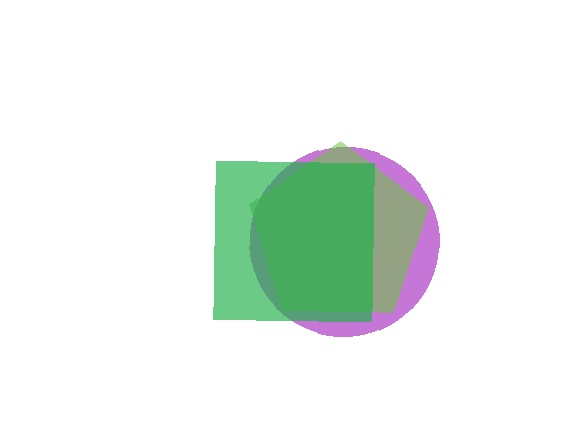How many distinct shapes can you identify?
There are 3 distinct shapes: a purple circle, a lime pentagon, a green square.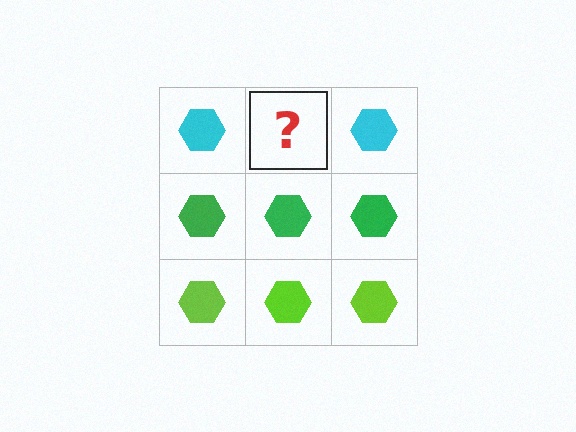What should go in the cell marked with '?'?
The missing cell should contain a cyan hexagon.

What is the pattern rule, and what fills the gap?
The rule is that each row has a consistent color. The gap should be filled with a cyan hexagon.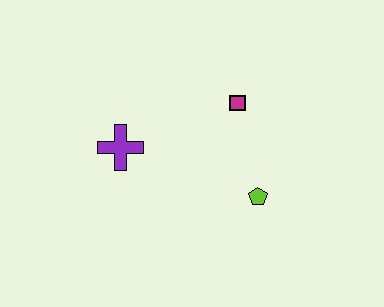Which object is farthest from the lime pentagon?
The purple cross is farthest from the lime pentagon.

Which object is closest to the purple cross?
The magenta square is closest to the purple cross.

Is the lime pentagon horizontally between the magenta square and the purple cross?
No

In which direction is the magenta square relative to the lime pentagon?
The magenta square is above the lime pentagon.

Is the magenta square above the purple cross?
Yes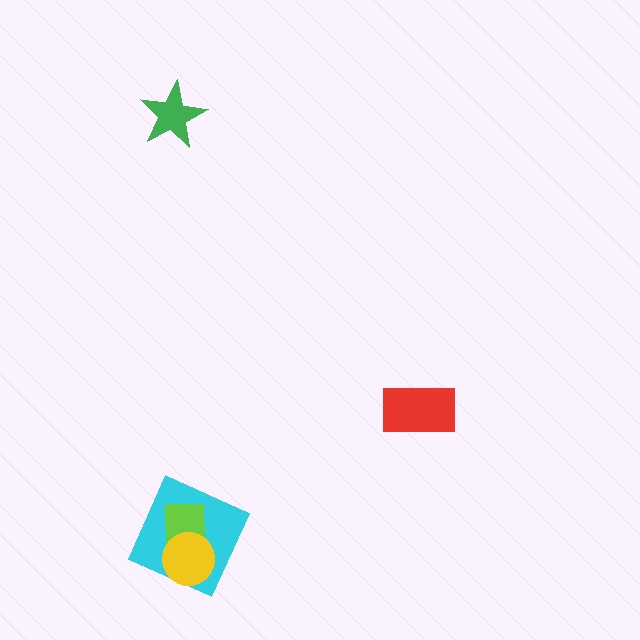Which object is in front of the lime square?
The yellow circle is in front of the lime square.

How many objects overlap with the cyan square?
2 objects overlap with the cyan square.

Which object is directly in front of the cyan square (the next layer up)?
The lime square is directly in front of the cyan square.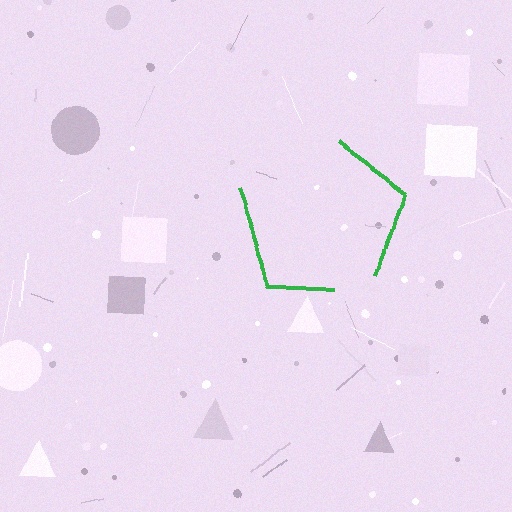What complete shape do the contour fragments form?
The contour fragments form a pentagon.